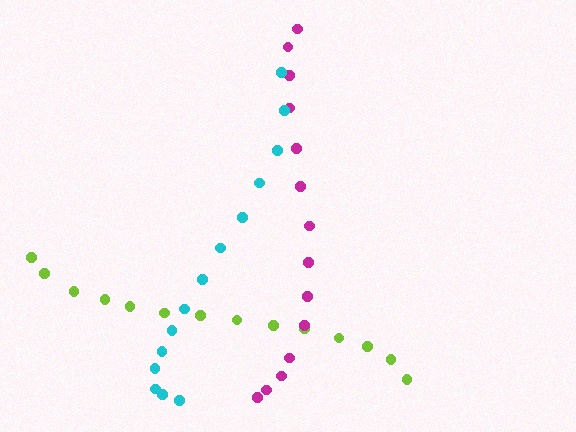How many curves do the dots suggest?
There are 3 distinct paths.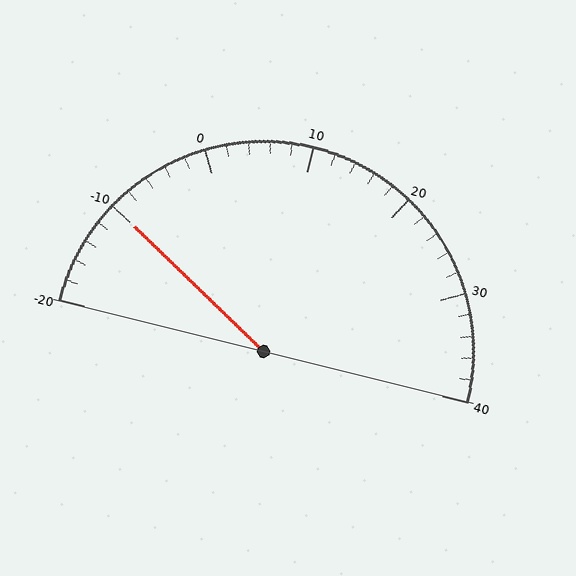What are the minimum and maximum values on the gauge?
The gauge ranges from -20 to 40.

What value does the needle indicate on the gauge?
The needle indicates approximately -10.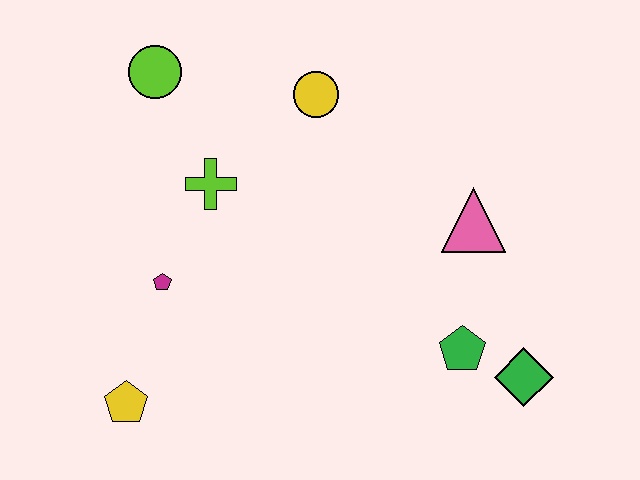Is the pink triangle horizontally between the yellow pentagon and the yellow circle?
No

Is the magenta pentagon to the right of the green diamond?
No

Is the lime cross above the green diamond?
Yes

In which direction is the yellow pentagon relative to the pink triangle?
The yellow pentagon is to the left of the pink triangle.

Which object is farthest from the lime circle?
The green diamond is farthest from the lime circle.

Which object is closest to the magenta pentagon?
The lime cross is closest to the magenta pentagon.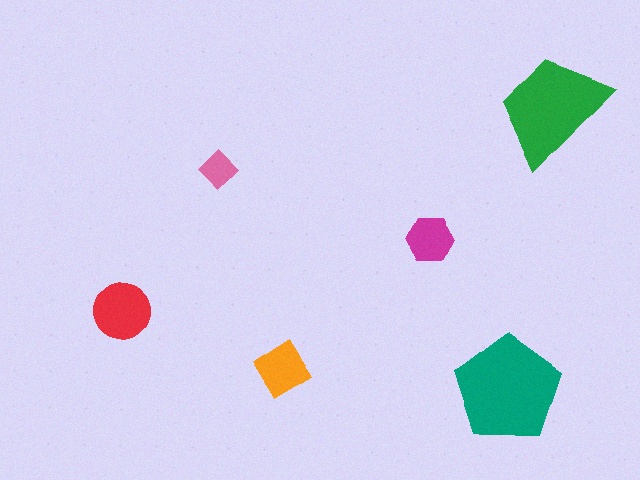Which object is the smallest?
The pink diamond.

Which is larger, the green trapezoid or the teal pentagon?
The teal pentagon.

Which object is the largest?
The teal pentagon.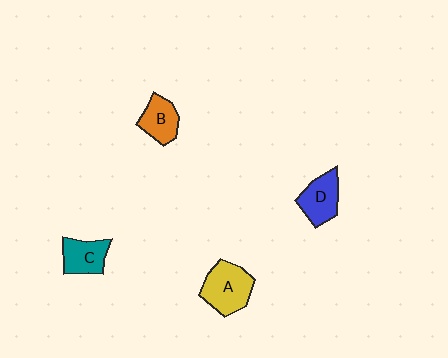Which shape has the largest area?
Shape A (yellow).